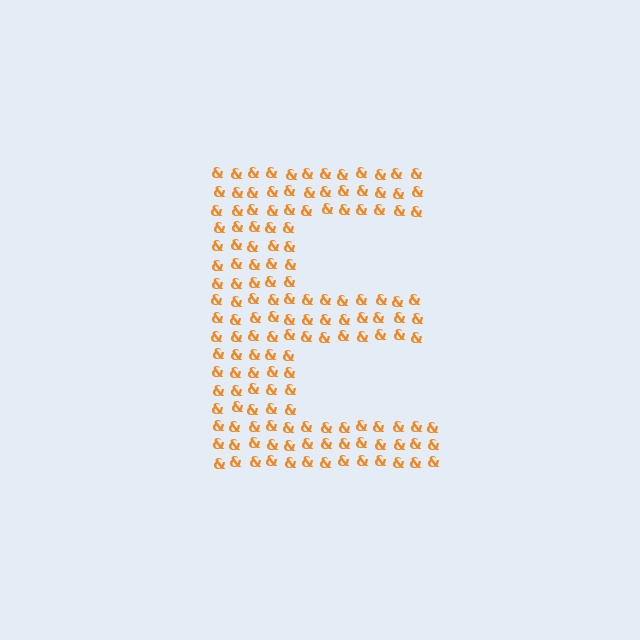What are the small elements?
The small elements are ampersands.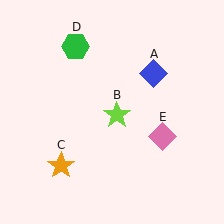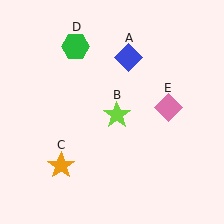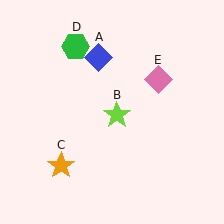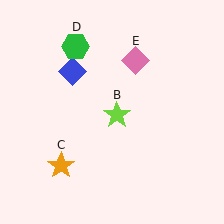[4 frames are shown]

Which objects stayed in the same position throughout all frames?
Lime star (object B) and orange star (object C) and green hexagon (object D) remained stationary.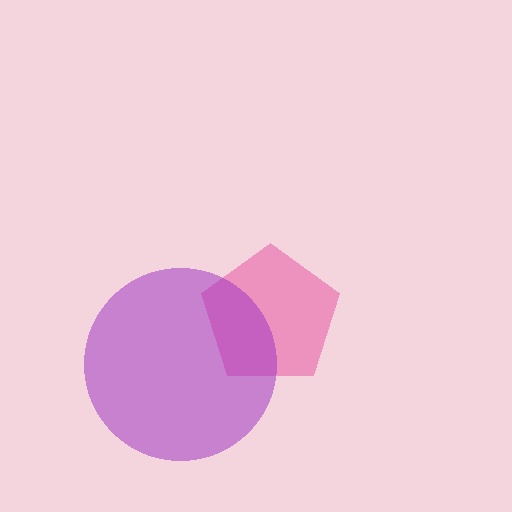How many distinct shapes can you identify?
There are 2 distinct shapes: a pink pentagon, a purple circle.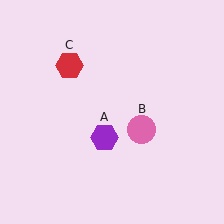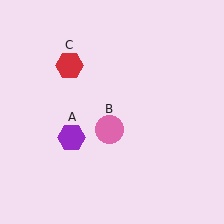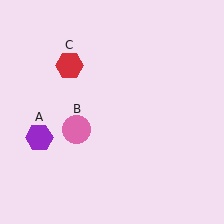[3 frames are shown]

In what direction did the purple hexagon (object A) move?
The purple hexagon (object A) moved left.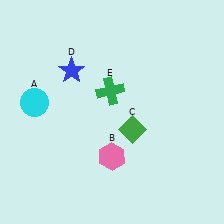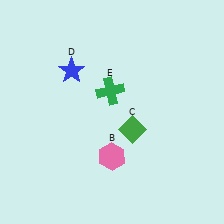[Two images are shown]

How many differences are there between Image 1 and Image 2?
There is 1 difference between the two images.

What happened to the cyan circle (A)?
The cyan circle (A) was removed in Image 2. It was in the top-left area of Image 1.